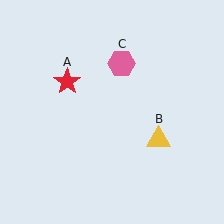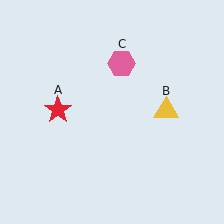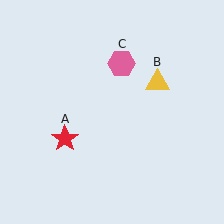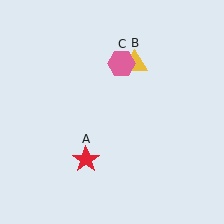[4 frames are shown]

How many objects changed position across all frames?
2 objects changed position: red star (object A), yellow triangle (object B).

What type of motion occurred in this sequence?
The red star (object A), yellow triangle (object B) rotated counterclockwise around the center of the scene.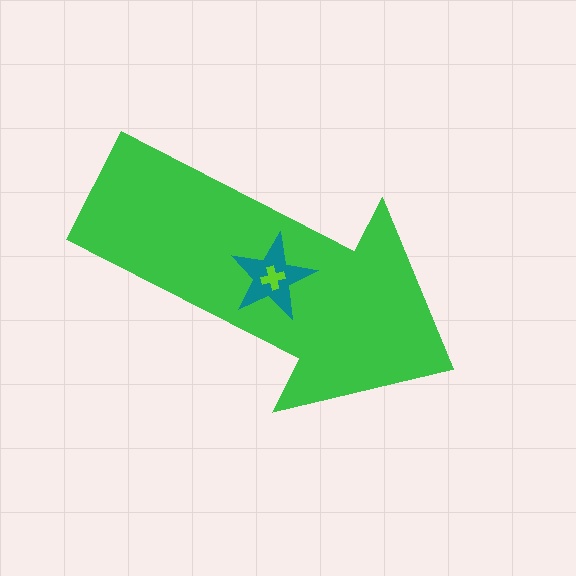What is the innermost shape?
The lime cross.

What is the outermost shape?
The green arrow.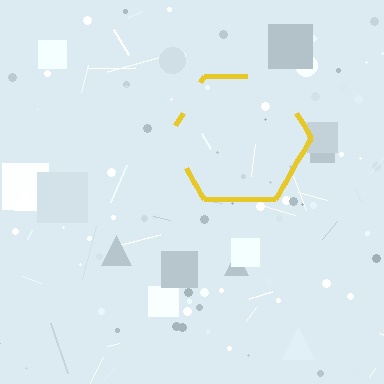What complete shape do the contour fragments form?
The contour fragments form a hexagon.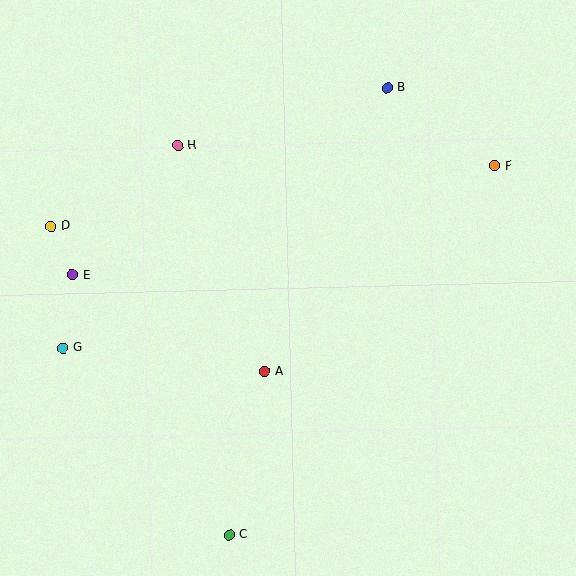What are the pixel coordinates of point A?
Point A is at (265, 372).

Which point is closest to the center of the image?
Point A at (265, 372) is closest to the center.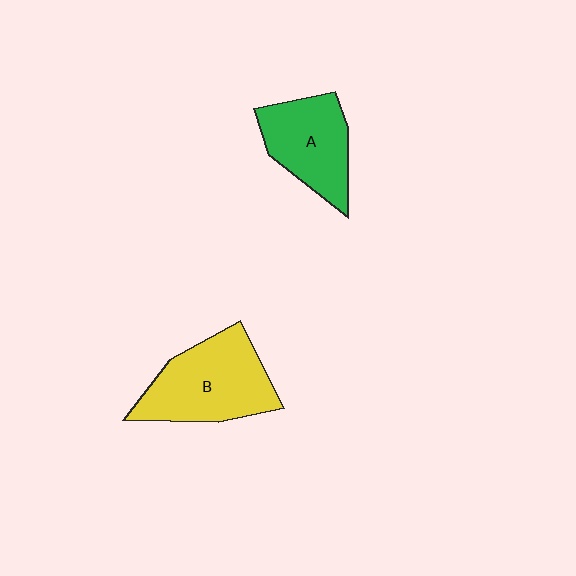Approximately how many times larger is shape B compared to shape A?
Approximately 1.3 times.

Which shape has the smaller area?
Shape A (green).